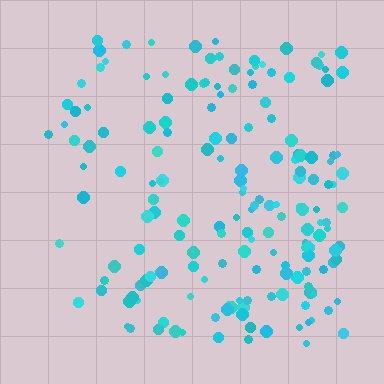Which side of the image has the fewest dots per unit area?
The left.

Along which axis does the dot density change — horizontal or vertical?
Horizontal.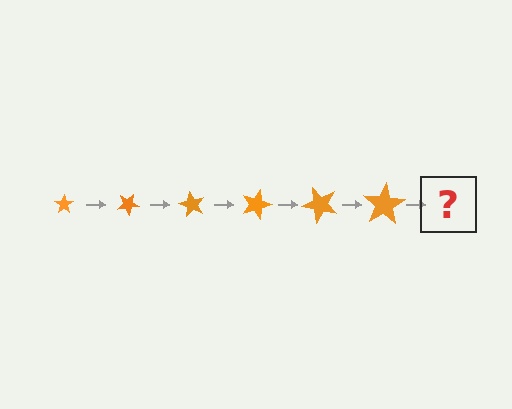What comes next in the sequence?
The next element should be a star, larger than the previous one and rotated 180 degrees from the start.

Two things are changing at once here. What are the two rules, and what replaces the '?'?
The two rules are that the star grows larger each step and it rotates 30 degrees each step. The '?' should be a star, larger than the previous one and rotated 180 degrees from the start.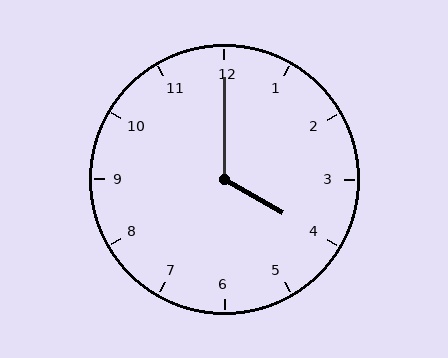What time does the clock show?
4:00.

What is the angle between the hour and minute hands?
Approximately 120 degrees.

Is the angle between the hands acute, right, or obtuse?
It is obtuse.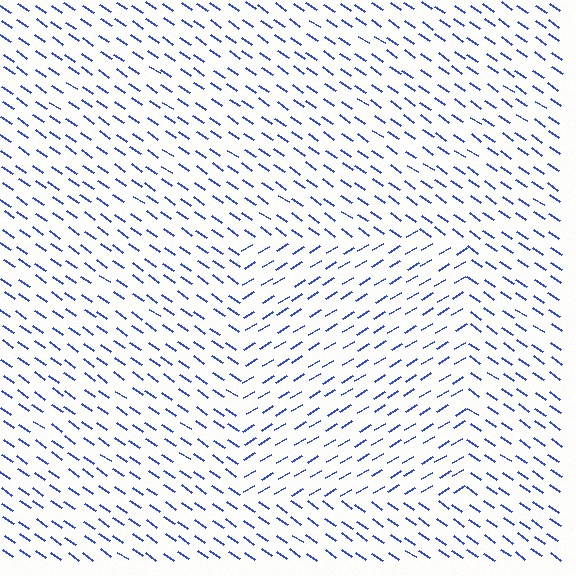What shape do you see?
I see a rectangle.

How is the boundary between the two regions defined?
The boundary is defined purely by a change in line orientation (approximately 66 degrees difference). All lines are the same color and thickness.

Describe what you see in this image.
The image is filled with small blue line segments. A rectangle region in the image has lines oriented differently from the surrounding lines, creating a visible texture boundary.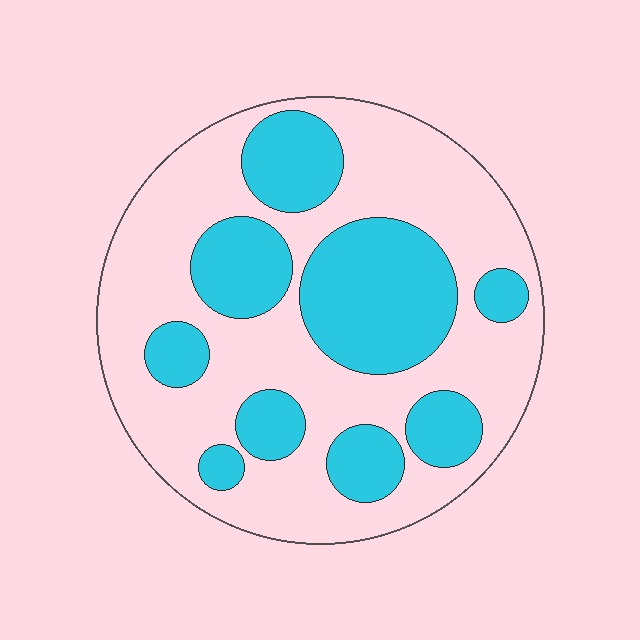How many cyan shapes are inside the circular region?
9.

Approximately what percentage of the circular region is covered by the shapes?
Approximately 35%.